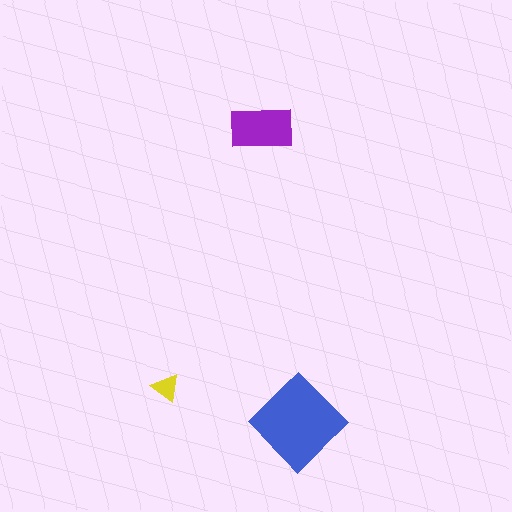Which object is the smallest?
The yellow triangle.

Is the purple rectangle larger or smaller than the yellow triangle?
Larger.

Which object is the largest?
The blue diamond.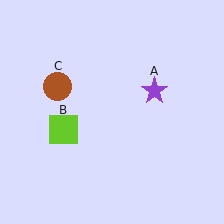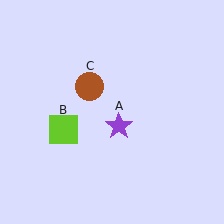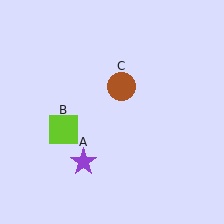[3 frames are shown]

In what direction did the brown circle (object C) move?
The brown circle (object C) moved right.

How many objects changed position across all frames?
2 objects changed position: purple star (object A), brown circle (object C).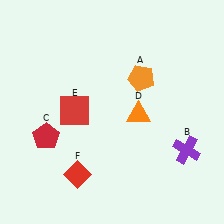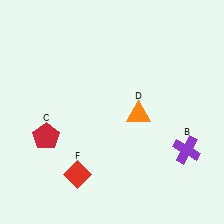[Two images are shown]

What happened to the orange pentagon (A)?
The orange pentagon (A) was removed in Image 2. It was in the top-right area of Image 1.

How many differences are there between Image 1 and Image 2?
There are 2 differences between the two images.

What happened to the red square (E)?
The red square (E) was removed in Image 2. It was in the top-left area of Image 1.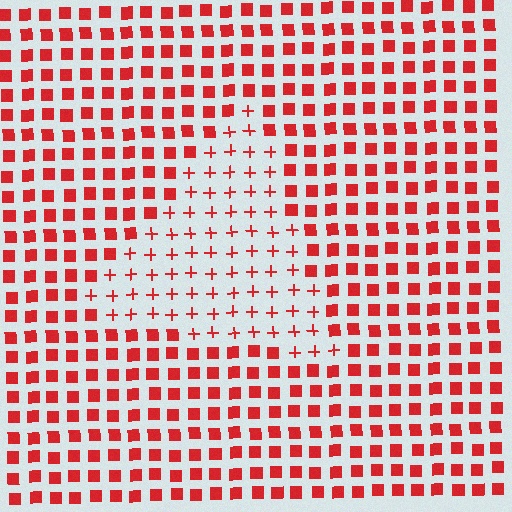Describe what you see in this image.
The image is filled with small red elements arranged in a uniform grid. A triangle-shaped region contains plus signs, while the surrounding area contains squares. The boundary is defined purely by the change in element shape.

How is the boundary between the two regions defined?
The boundary is defined by a change in element shape: plus signs inside vs. squares outside. All elements share the same color and spacing.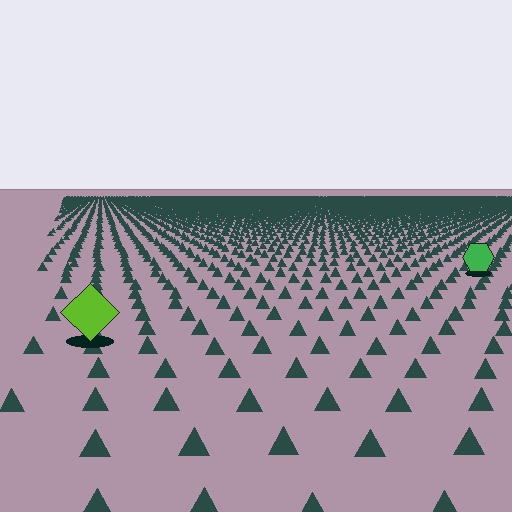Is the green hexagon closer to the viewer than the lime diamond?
No. The lime diamond is closer — you can tell from the texture gradient: the ground texture is coarser near it.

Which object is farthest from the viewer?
The green hexagon is farthest from the viewer. It appears smaller and the ground texture around it is denser.